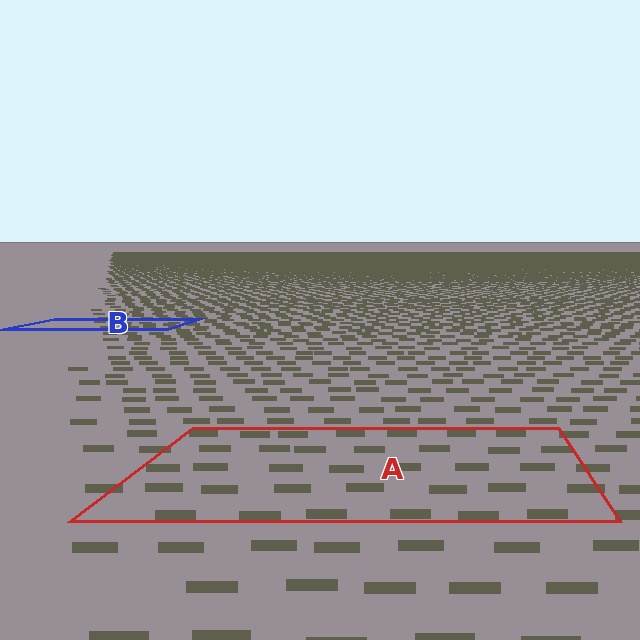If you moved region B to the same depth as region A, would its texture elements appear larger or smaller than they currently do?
They would appear larger. At a closer depth, the same texture elements are projected at a bigger on-screen size.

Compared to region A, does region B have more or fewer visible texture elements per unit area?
Region B has more texture elements per unit area — they are packed more densely because it is farther away.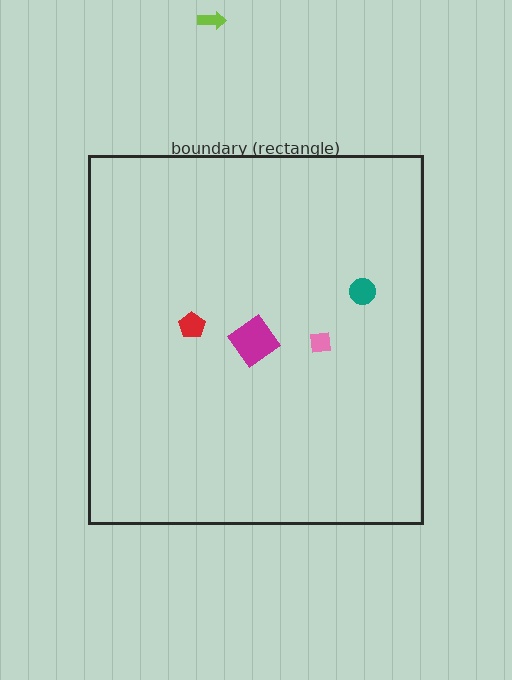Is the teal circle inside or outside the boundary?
Inside.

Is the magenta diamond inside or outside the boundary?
Inside.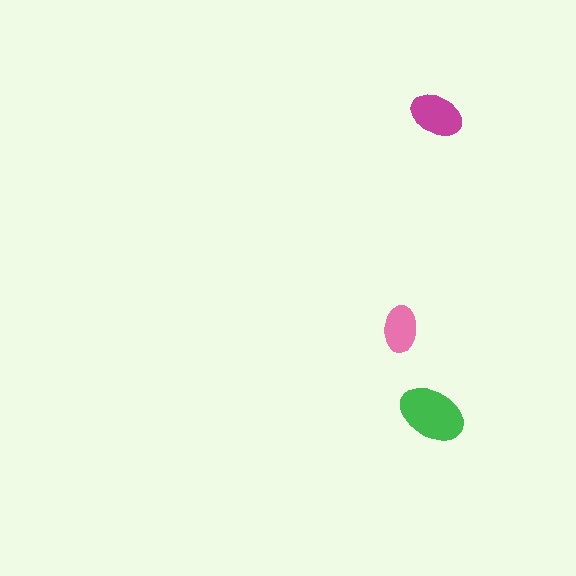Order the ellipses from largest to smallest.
the green one, the magenta one, the pink one.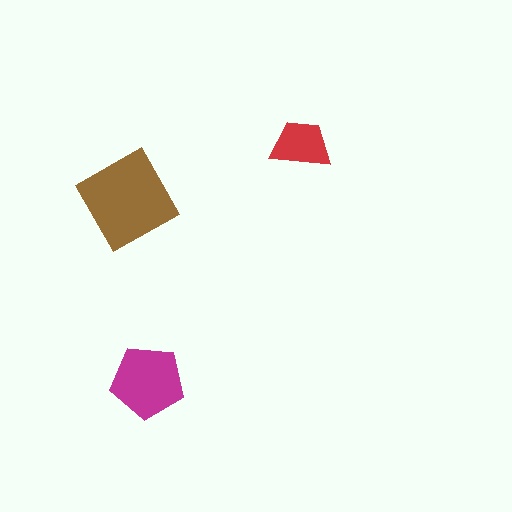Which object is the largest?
The brown square.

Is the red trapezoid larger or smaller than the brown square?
Smaller.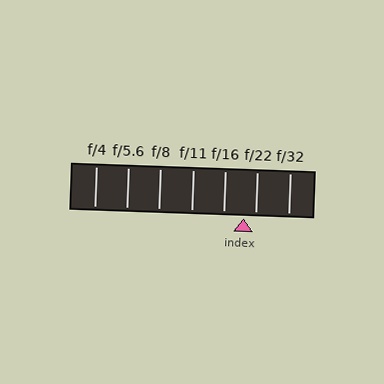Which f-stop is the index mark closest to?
The index mark is closest to f/22.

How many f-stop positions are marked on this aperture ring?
There are 7 f-stop positions marked.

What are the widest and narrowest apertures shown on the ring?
The widest aperture shown is f/4 and the narrowest is f/32.